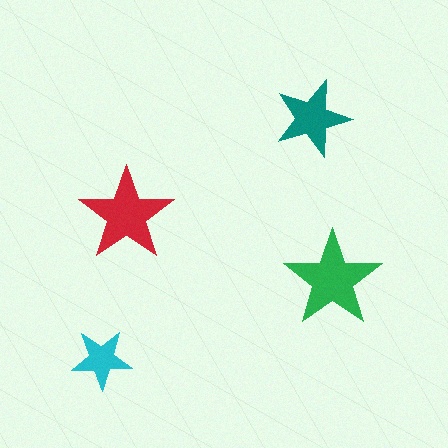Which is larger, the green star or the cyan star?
The green one.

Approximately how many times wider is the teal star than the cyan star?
About 1.5 times wider.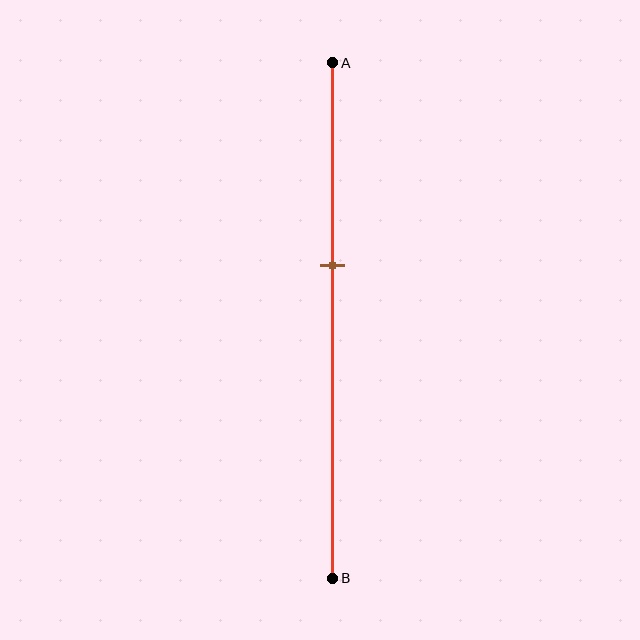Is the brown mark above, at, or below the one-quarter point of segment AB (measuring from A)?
The brown mark is below the one-quarter point of segment AB.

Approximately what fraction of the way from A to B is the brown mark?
The brown mark is approximately 40% of the way from A to B.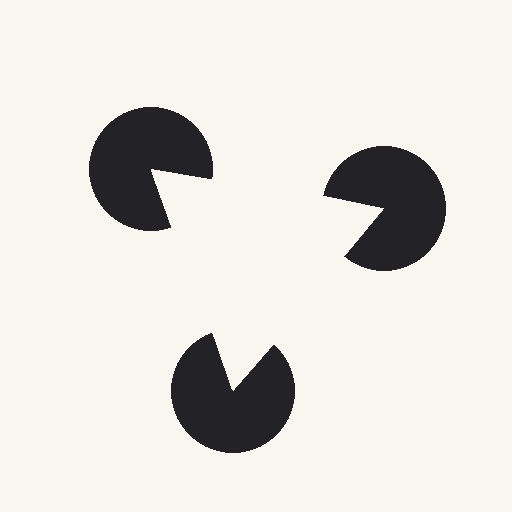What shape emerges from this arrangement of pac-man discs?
An illusory triangle — its edges are inferred from the aligned wedge cuts in the pac-man discs, not physically drawn.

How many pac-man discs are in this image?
There are 3 — one at each vertex of the illusory triangle.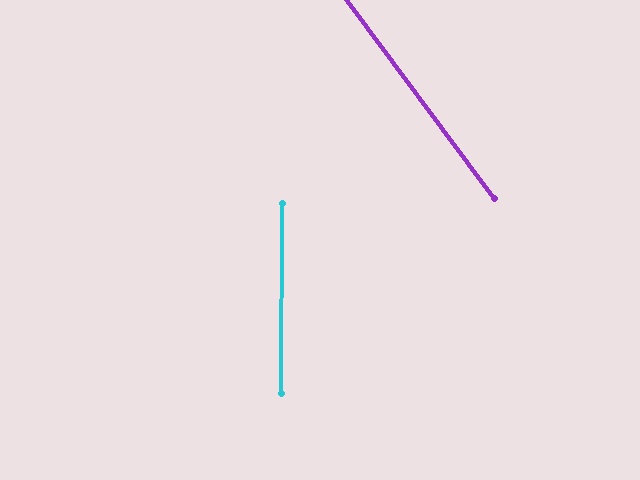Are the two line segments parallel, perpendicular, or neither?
Neither parallel nor perpendicular — they differ by about 37°.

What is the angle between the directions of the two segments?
Approximately 37 degrees.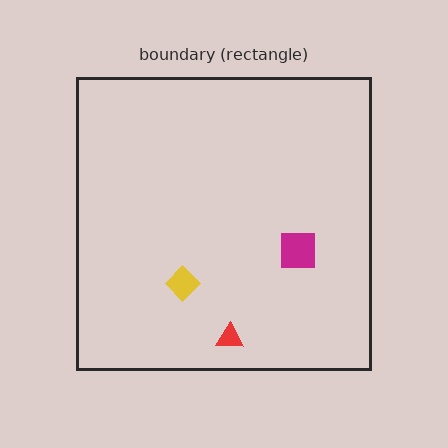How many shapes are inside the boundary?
3 inside, 0 outside.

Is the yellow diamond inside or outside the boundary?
Inside.